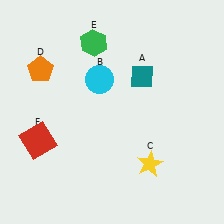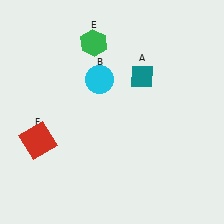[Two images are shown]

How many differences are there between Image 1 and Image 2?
There are 2 differences between the two images.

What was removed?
The orange pentagon (D), the yellow star (C) were removed in Image 2.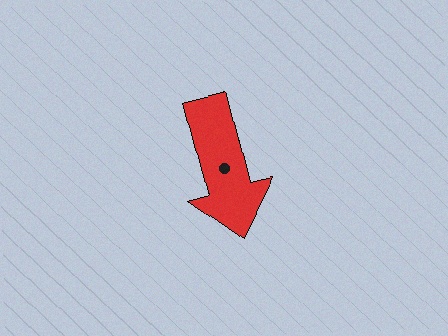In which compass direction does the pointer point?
South.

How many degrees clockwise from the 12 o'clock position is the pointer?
Approximately 166 degrees.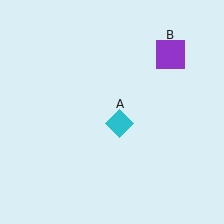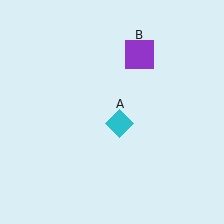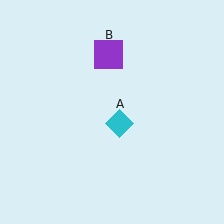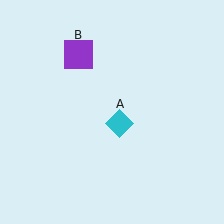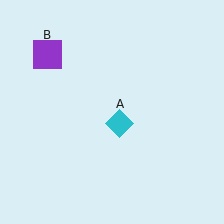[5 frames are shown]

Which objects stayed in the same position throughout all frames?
Cyan diamond (object A) remained stationary.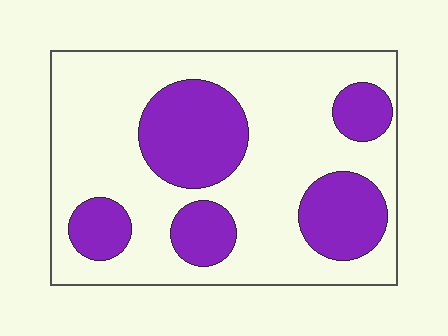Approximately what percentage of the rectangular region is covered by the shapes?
Approximately 30%.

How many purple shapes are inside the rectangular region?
5.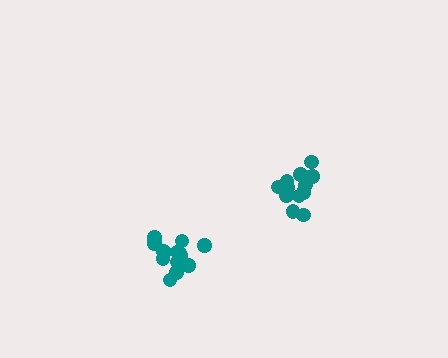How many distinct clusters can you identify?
There are 2 distinct clusters.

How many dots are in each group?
Group 1: 13 dots, Group 2: 15 dots (28 total).